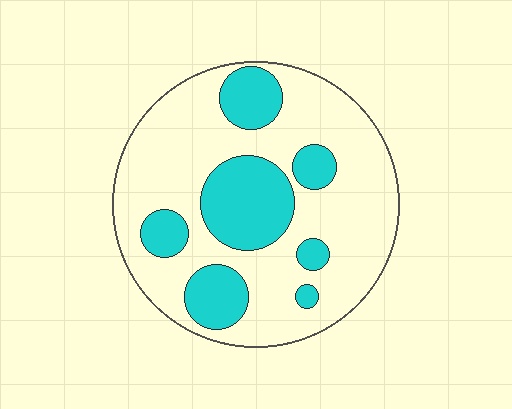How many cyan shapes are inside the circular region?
7.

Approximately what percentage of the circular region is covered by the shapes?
Approximately 30%.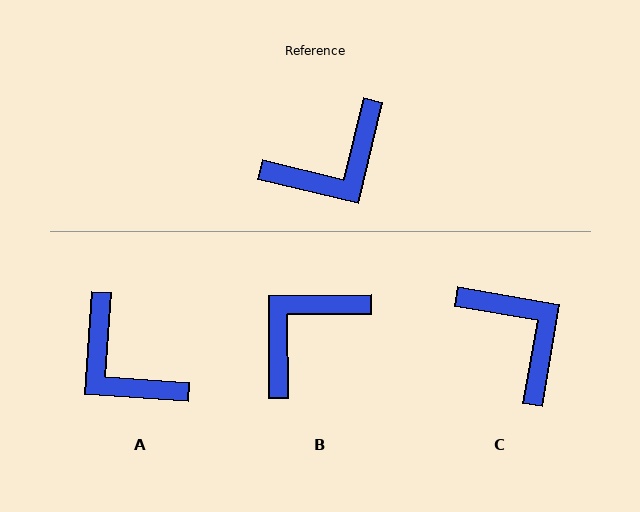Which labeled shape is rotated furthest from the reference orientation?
B, about 166 degrees away.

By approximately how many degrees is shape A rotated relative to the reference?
Approximately 81 degrees clockwise.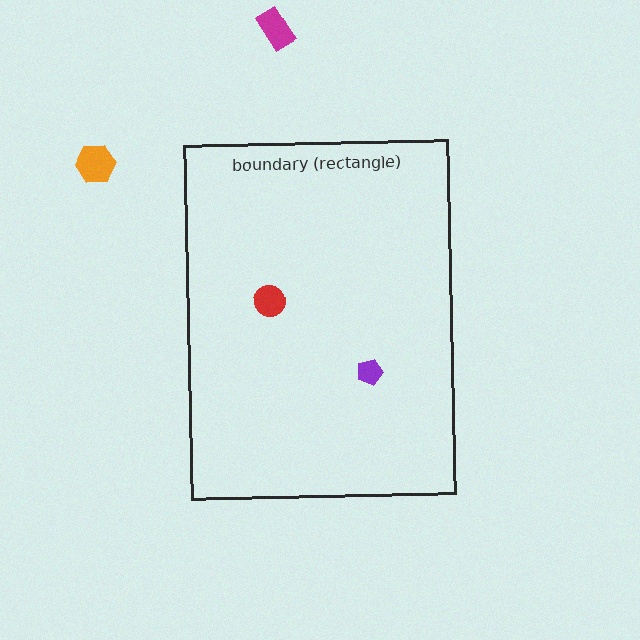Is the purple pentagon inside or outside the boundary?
Inside.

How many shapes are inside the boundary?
2 inside, 2 outside.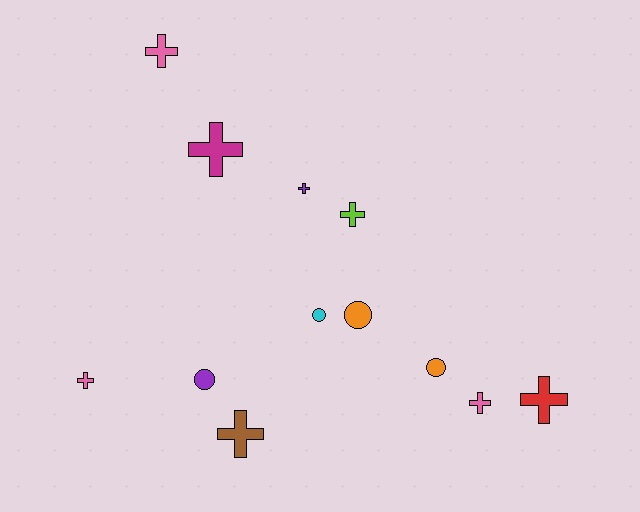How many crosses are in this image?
There are 8 crosses.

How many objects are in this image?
There are 12 objects.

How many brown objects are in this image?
There is 1 brown object.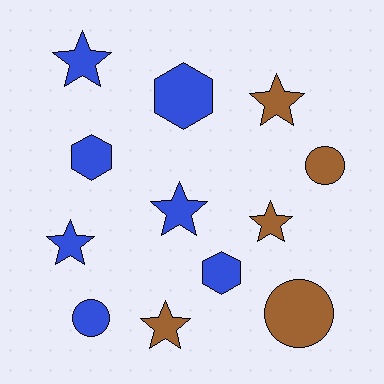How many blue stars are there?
There are 3 blue stars.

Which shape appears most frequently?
Star, with 6 objects.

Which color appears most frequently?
Blue, with 7 objects.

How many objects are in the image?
There are 12 objects.